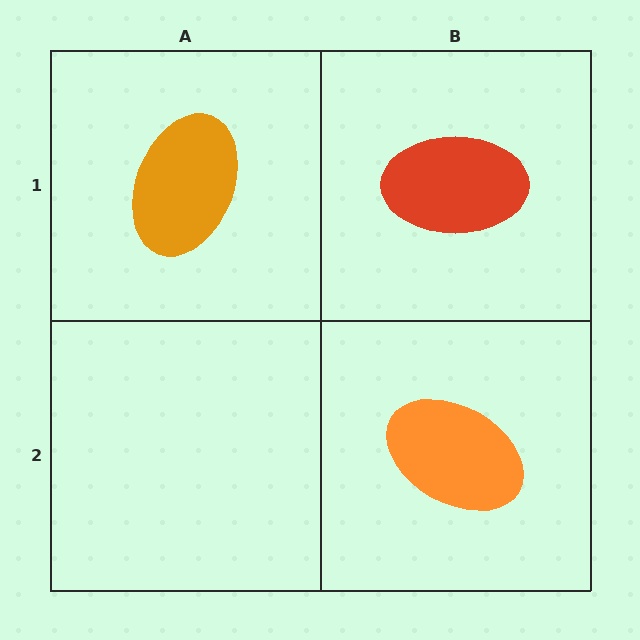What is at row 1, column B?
A red ellipse.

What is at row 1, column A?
An orange ellipse.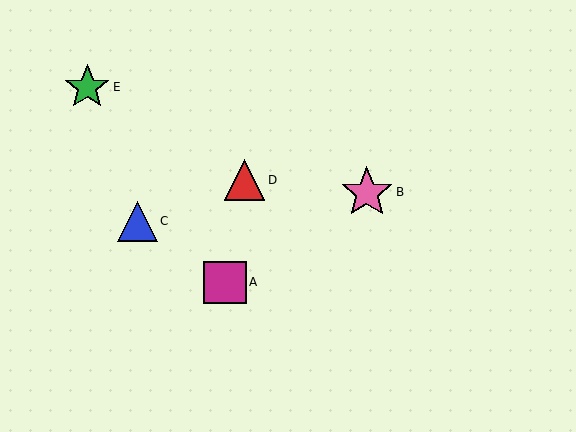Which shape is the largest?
The pink star (labeled B) is the largest.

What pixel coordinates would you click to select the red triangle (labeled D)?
Click at (244, 180) to select the red triangle D.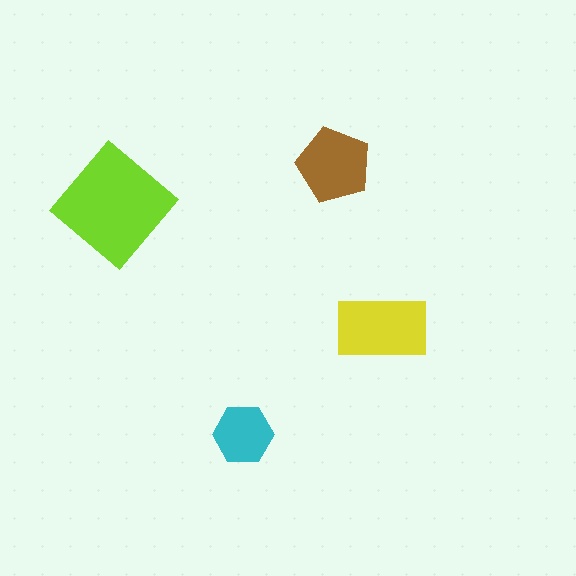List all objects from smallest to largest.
The cyan hexagon, the brown pentagon, the yellow rectangle, the lime diamond.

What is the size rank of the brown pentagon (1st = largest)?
3rd.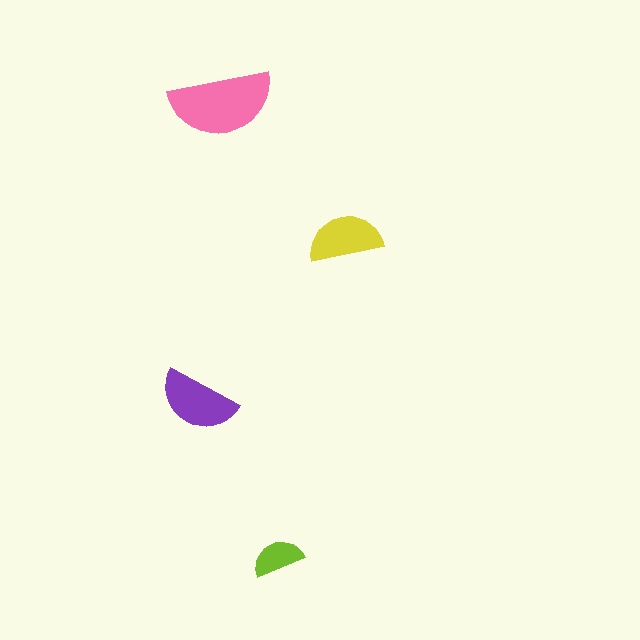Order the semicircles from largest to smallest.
the pink one, the purple one, the yellow one, the lime one.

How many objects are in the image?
There are 4 objects in the image.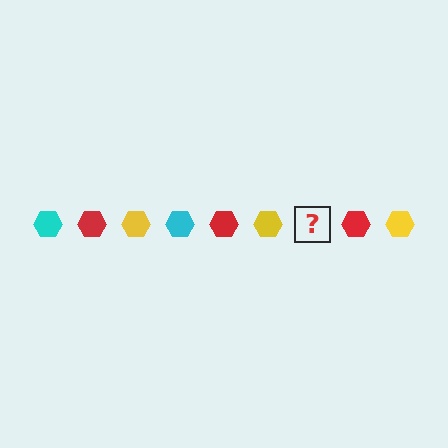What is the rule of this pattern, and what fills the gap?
The rule is that the pattern cycles through cyan, red, yellow hexagons. The gap should be filled with a cyan hexagon.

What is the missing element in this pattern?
The missing element is a cyan hexagon.